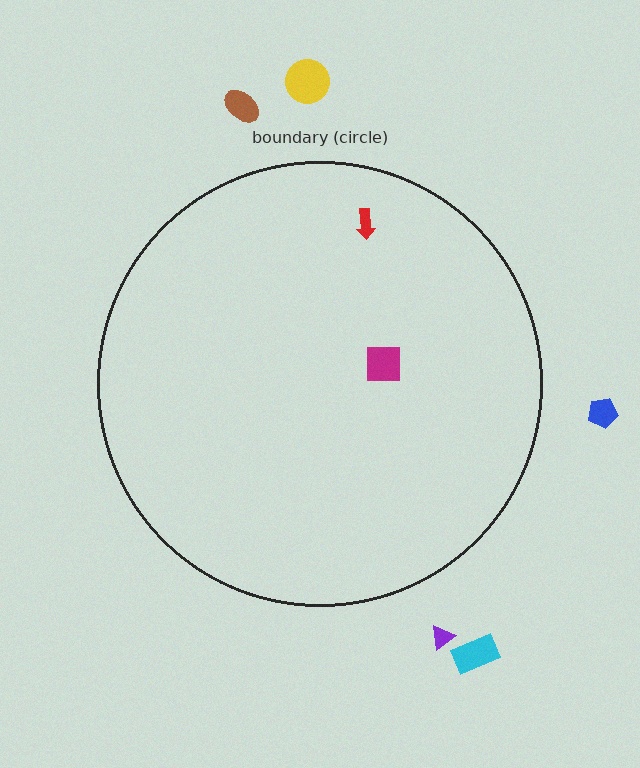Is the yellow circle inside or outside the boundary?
Outside.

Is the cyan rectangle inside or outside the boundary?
Outside.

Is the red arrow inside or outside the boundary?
Inside.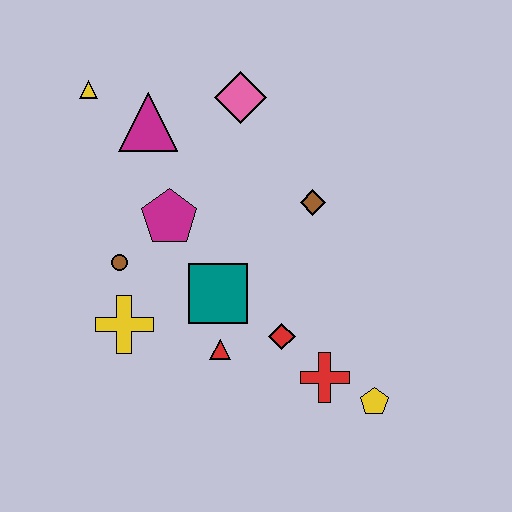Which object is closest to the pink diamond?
The magenta triangle is closest to the pink diamond.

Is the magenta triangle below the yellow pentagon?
No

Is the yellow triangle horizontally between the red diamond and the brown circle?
No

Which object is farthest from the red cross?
The yellow triangle is farthest from the red cross.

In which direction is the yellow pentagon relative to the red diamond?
The yellow pentagon is to the right of the red diamond.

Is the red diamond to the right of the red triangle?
Yes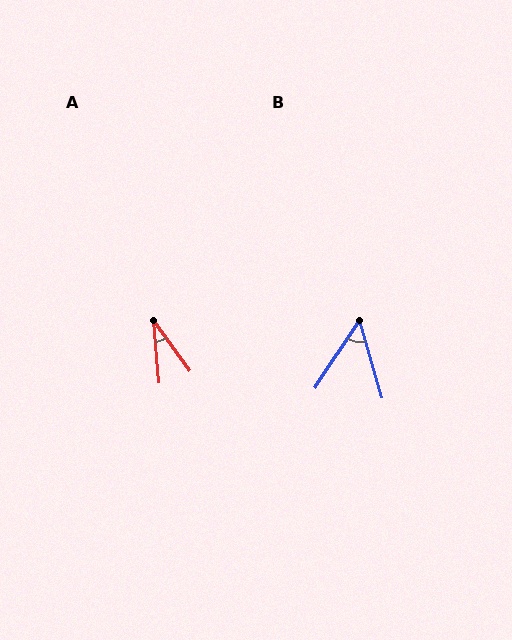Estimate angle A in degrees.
Approximately 31 degrees.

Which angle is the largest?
B, at approximately 50 degrees.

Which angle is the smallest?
A, at approximately 31 degrees.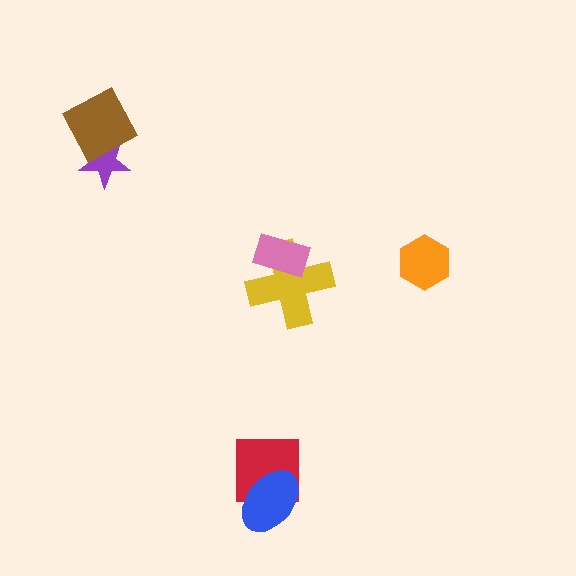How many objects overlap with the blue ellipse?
1 object overlaps with the blue ellipse.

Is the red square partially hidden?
Yes, it is partially covered by another shape.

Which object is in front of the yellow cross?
The pink rectangle is in front of the yellow cross.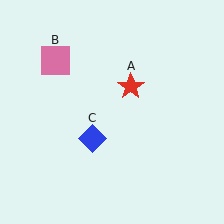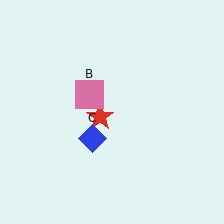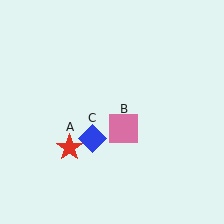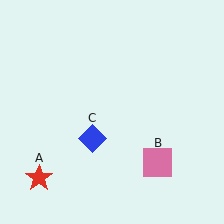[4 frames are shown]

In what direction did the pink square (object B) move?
The pink square (object B) moved down and to the right.